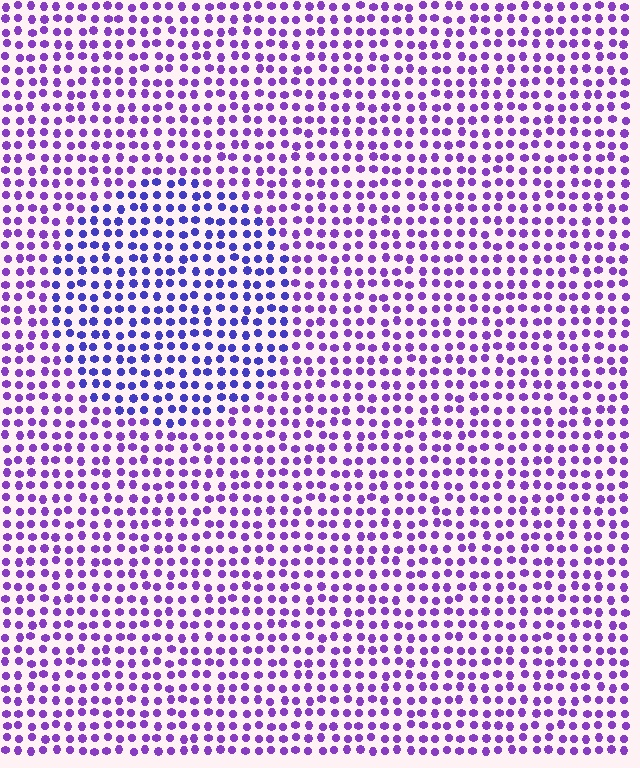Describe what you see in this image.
The image is filled with small purple elements in a uniform arrangement. A circle-shaped region is visible where the elements are tinted to a slightly different hue, forming a subtle color boundary.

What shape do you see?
I see a circle.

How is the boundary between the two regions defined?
The boundary is defined purely by a slight shift in hue (about 30 degrees). Spacing, size, and orientation are identical on both sides.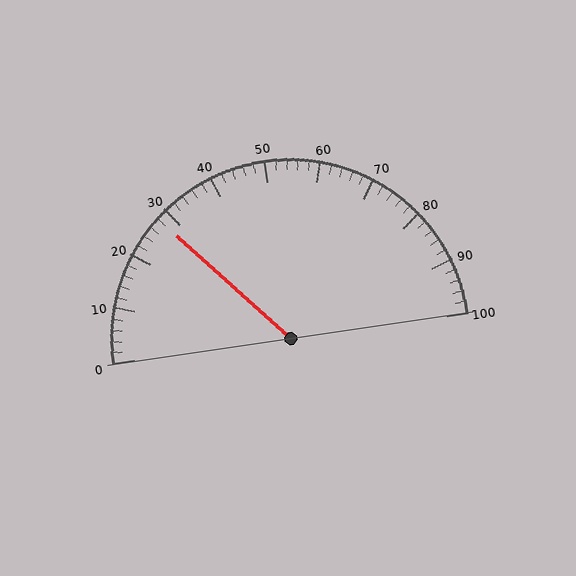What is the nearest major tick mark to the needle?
The nearest major tick mark is 30.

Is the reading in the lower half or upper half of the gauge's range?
The reading is in the lower half of the range (0 to 100).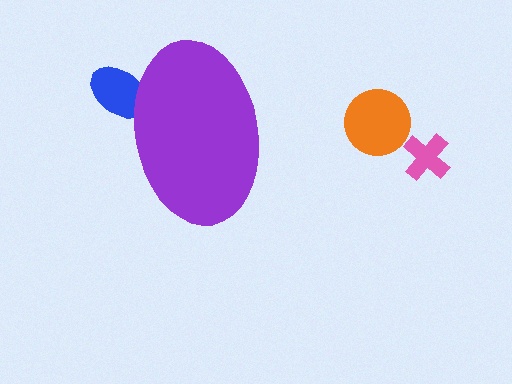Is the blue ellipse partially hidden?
Yes, the blue ellipse is partially hidden behind the purple ellipse.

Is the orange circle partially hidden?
No, the orange circle is fully visible.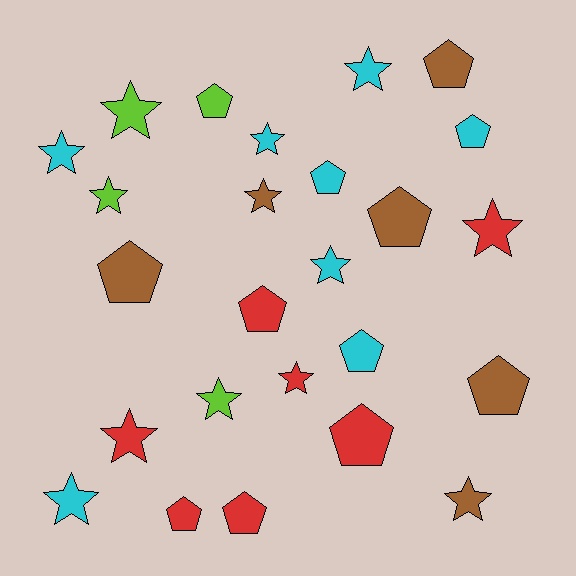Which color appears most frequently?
Cyan, with 8 objects.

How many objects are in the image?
There are 25 objects.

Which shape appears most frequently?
Star, with 13 objects.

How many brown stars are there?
There are 2 brown stars.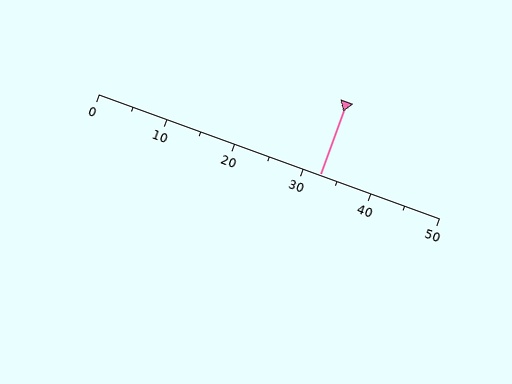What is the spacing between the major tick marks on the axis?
The major ticks are spaced 10 apart.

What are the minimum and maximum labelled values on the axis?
The axis runs from 0 to 50.